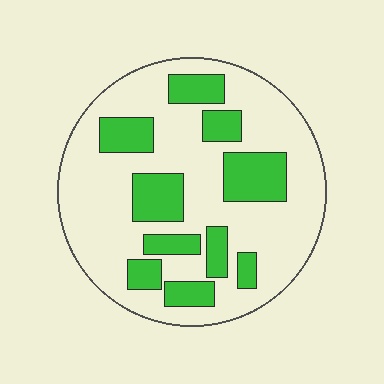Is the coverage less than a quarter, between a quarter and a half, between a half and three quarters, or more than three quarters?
Between a quarter and a half.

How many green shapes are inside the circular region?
10.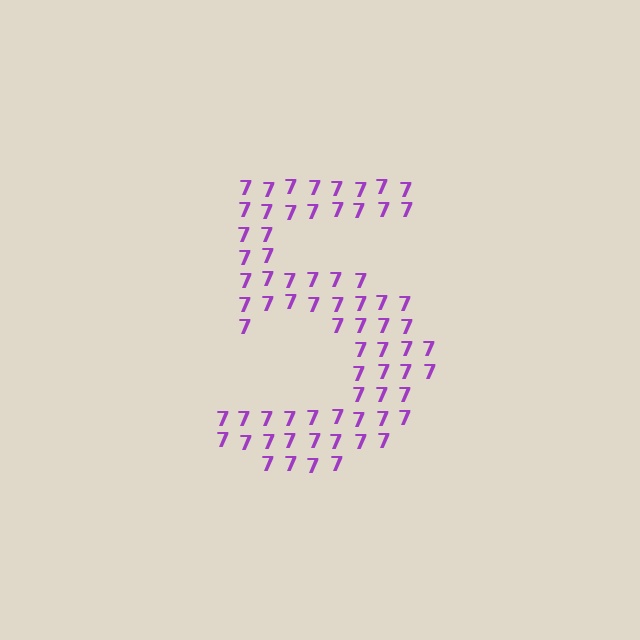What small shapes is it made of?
It is made of small digit 7's.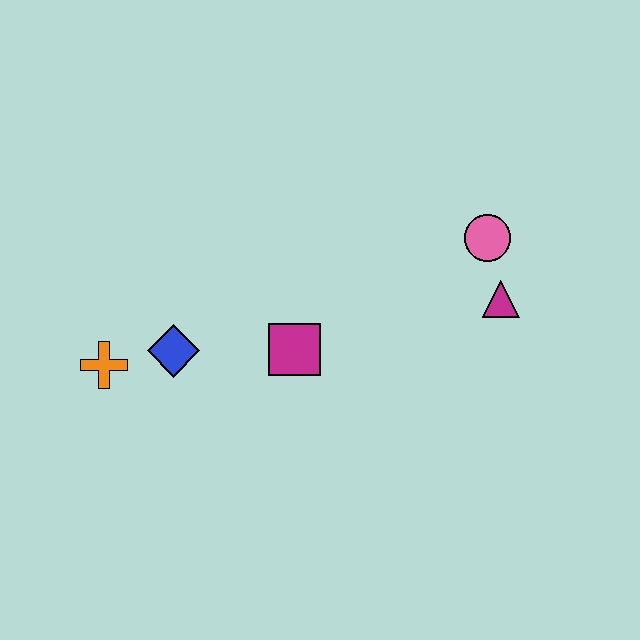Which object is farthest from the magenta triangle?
The orange cross is farthest from the magenta triangle.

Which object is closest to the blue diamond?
The orange cross is closest to the blue diamond.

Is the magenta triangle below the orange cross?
No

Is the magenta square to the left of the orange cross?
No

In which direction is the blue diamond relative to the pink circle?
The blue diamond is to the left of the pink circle.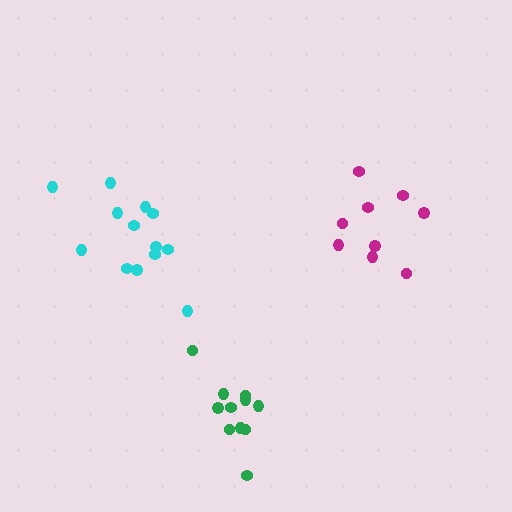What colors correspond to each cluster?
The clusters are colored: cyan, magenta, green.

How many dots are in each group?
Group 1: 13 dots, Group 2: 9 dots, Group 3: 11 dots (33 total).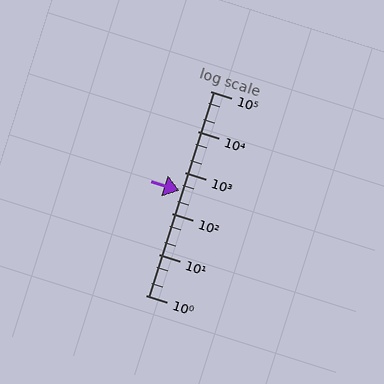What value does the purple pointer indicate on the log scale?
The pointer indicates approximately 370.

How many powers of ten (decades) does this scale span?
The scale spans 5 decades, from 1 to 100000.